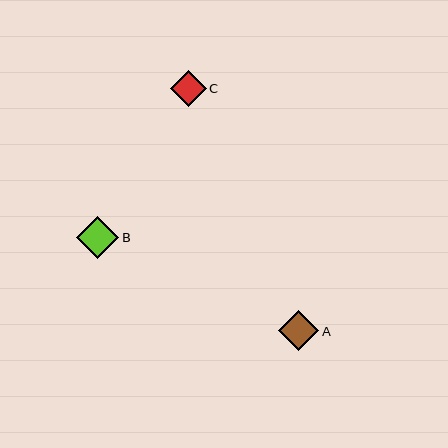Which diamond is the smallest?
Diamond C is the smallest with a size of approximately 36 pixels.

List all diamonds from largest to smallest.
From largest to smallest: B, A, C.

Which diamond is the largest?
Diamond B is the largest with a size of approximately 43 pixels.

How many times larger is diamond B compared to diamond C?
Diamond B is approximately 1.2 times the size of diamond C.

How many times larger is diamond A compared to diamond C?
Diamond A is approximately 1.1 times the size of diamond C.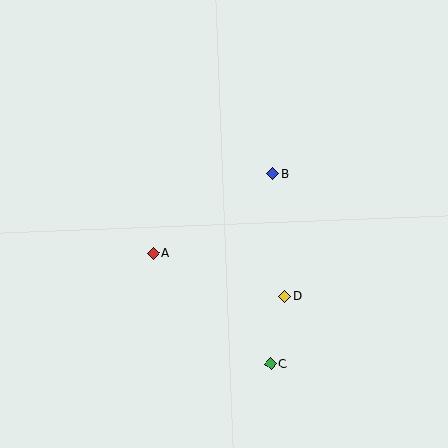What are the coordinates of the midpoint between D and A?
The midpoint between D and A is at (219, 275).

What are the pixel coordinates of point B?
Point B is at (273, 174).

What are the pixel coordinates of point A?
Point A is at (153, 253).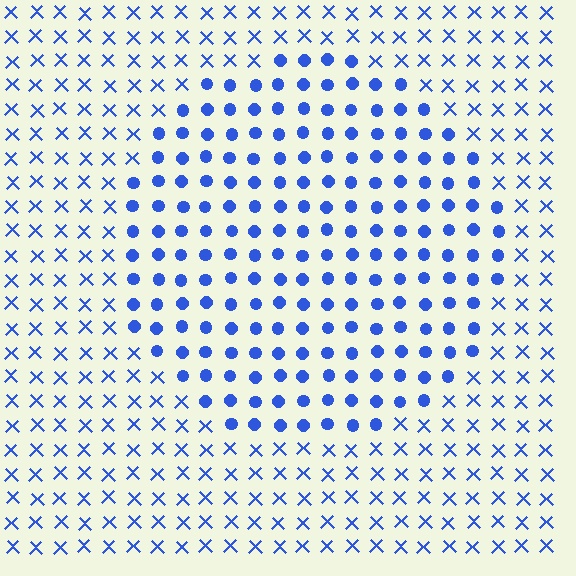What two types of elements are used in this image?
The image uses circles inside the circle region and X marks outside it.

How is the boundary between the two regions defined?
The boundary is defined by a change in element shape: circles inside vs. X marks outside. All elements share the same color and spacing.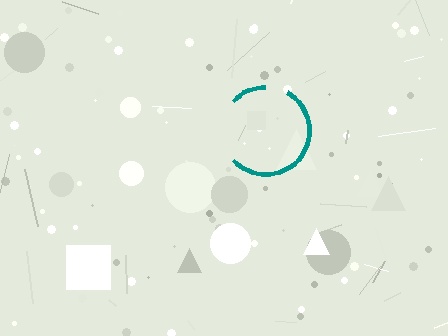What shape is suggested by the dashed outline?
The dashed outline suggests a circle.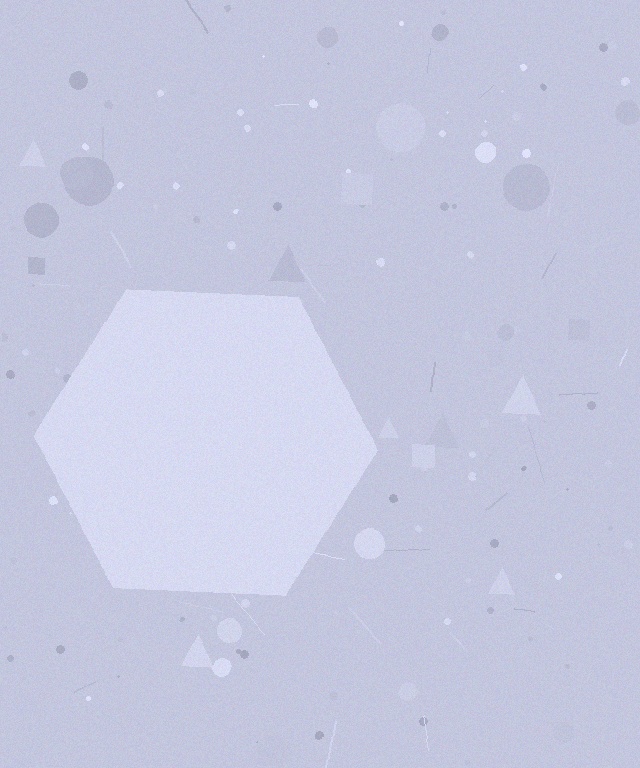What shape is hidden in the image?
A hexagon is hidden in the image.